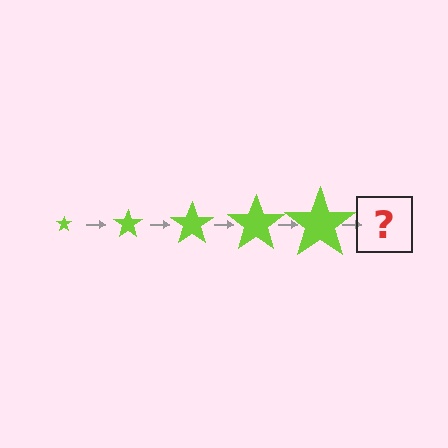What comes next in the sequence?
The next element should be a lime star, larger than the previous one.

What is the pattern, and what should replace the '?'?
The pattern is that the star gets progressively larger each step. The '?' should be a lime star, larger than the previous one.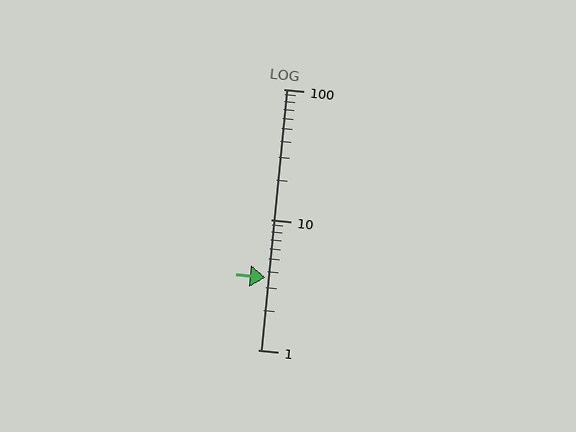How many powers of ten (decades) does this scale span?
The scale spans 2 decades, from 1 to 100.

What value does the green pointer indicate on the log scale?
The pointer indicates approximately 3.6.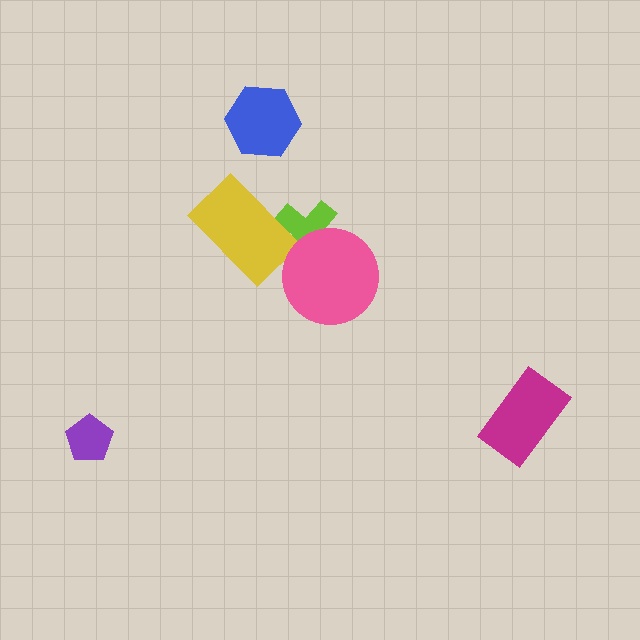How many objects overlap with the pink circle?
1 object overlaps with the pink circle.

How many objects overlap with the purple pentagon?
0 objects overlap with the purple pentagon.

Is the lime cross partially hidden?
Yes, it is partially covered by another shape.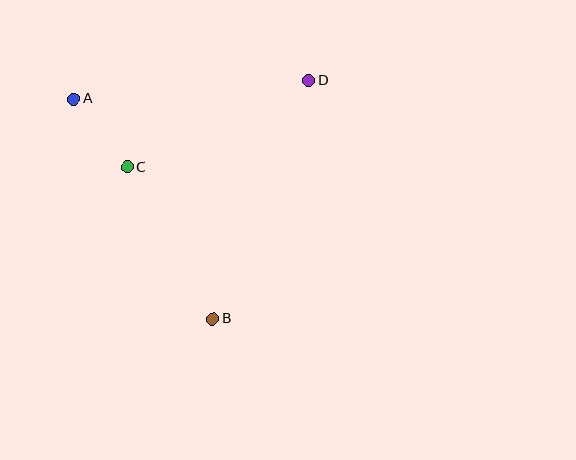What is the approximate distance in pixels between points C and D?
The distance between C and D is approximately 201 pixels.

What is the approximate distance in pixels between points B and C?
The distance between B and C is approximately 174 pixels.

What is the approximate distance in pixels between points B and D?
The distance between B and D is approximately 257 pixels.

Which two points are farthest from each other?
Points A and B are farthest from each other.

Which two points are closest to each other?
Points A and C are closest to each other.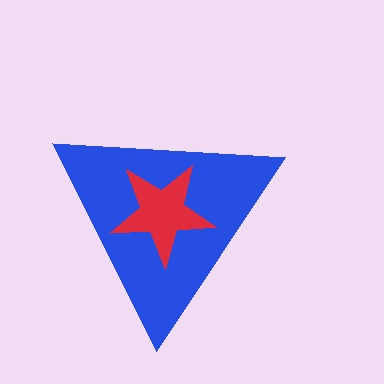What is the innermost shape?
The red star.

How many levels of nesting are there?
2.